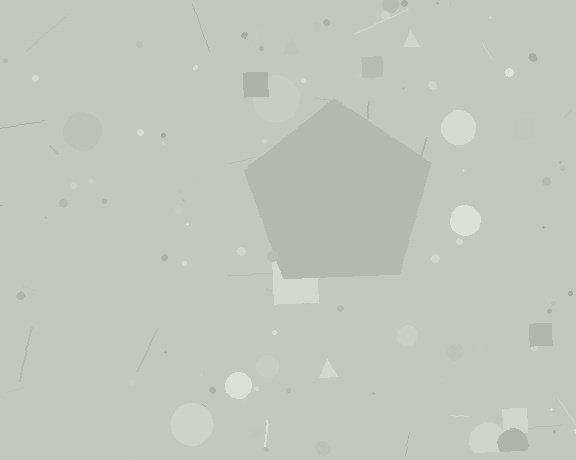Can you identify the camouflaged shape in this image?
The camouflaged shape is a pentagon.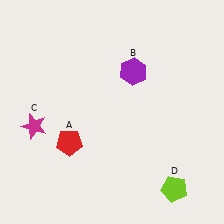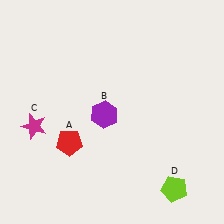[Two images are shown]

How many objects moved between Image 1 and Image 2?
1 object moved between the two images.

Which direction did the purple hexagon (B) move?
The purple hexagon (B) moved down.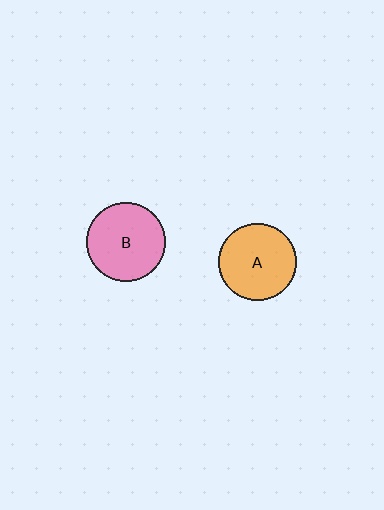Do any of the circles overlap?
No, none of the circles overlap.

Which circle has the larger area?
Circle B (pink).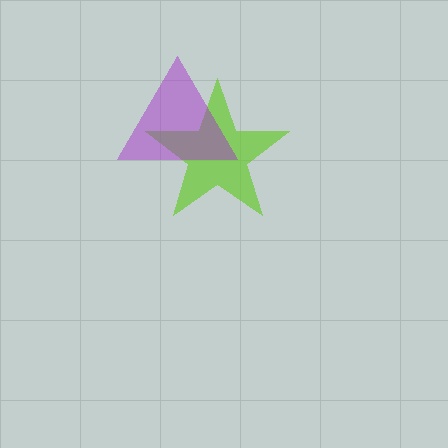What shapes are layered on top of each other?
The layered shapes are: a lime star, a purple triangle.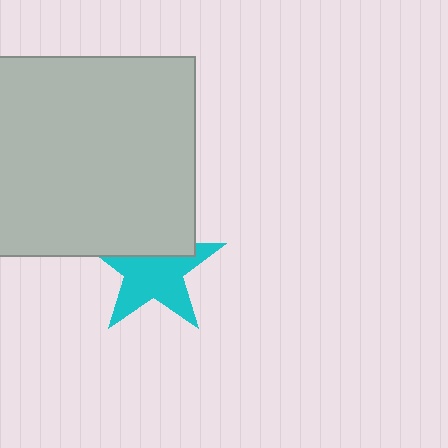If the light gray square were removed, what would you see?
You would see the complete cyan star.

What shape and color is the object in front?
The object in front is a light gray square.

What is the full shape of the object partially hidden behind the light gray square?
The partially hidden object is a cyan star.